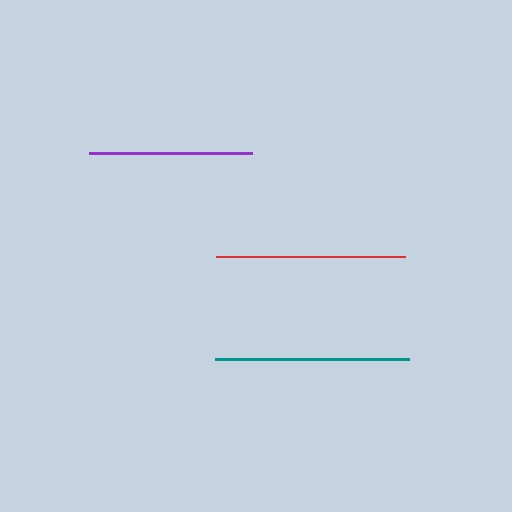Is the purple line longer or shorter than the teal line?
The teal line is longer than the purple line.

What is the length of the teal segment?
The teal segment is approximately 193 pixels long.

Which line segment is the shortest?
The purple line is the shortest at approximately 163 pixels.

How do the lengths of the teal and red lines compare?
The teal and red lines are approximately the same length.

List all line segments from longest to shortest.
From longest to shortest: teal, red, purple.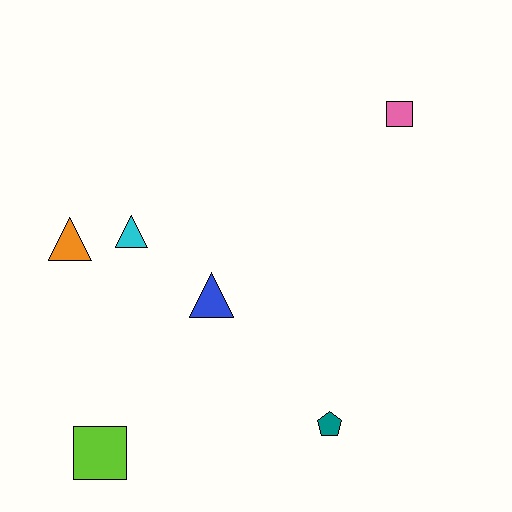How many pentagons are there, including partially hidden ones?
There is 1 pentagon.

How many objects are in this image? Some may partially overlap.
There are 6 objects.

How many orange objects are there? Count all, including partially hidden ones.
There is 1 orange object.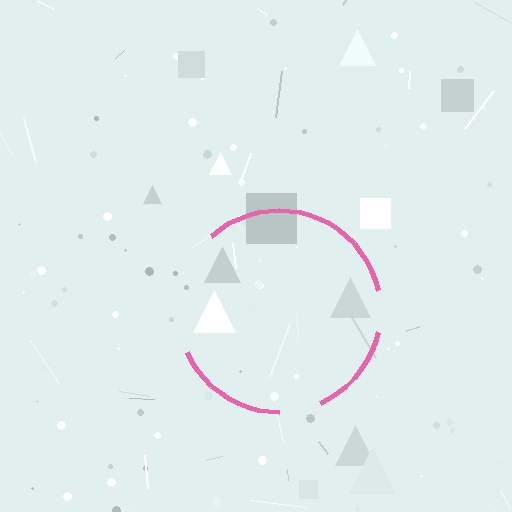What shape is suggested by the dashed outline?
The dashed outline suggests a circle.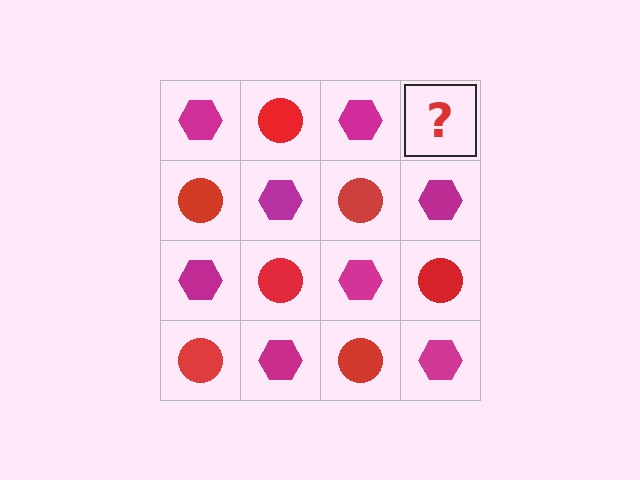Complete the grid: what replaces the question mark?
The question mark should be replaced with a red circle.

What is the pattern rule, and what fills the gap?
The rule is that it alternates magenta hexagon and red circle in a checkerboard pattern. The gap should be filled with a red circle.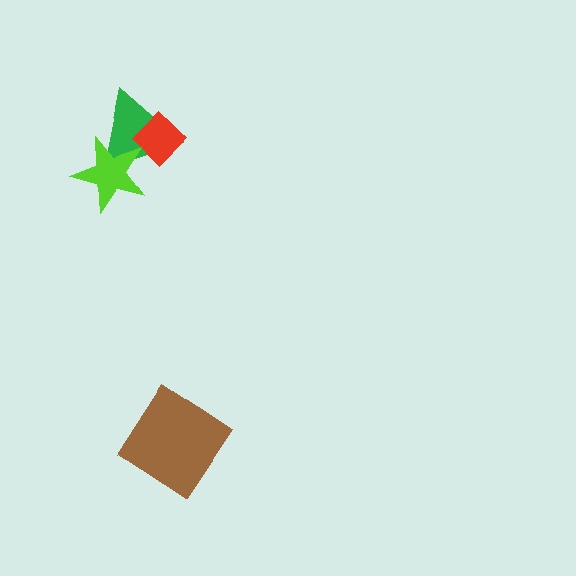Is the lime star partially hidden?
No, no other shape covers it.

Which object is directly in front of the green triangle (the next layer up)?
The red diamond is directly in front of the green triangle.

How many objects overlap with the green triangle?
2 objects overlap with the green triangle.